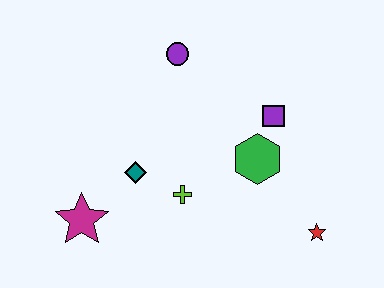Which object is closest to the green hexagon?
The purple square is closest to the green hexagon.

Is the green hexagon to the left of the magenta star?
No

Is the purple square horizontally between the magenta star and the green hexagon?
No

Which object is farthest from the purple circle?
The red star is farthest from the purple circle.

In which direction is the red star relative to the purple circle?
The red star is below the purple circle.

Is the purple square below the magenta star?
No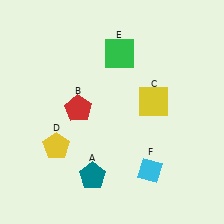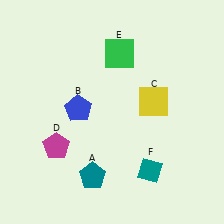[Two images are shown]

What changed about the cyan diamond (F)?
In Image 1, F is cyan. In Image 2, it changed to teal.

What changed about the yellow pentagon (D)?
In Image 1, D is yellow. In Image 2, it changed to magenta.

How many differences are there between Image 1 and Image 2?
There are 3 differences between the two images.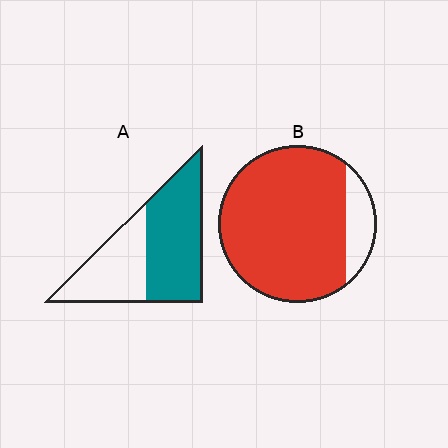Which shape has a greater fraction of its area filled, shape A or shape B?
Shape B.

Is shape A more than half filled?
Yes.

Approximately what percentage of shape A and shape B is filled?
A is approximately 60% and B is approximately 85%.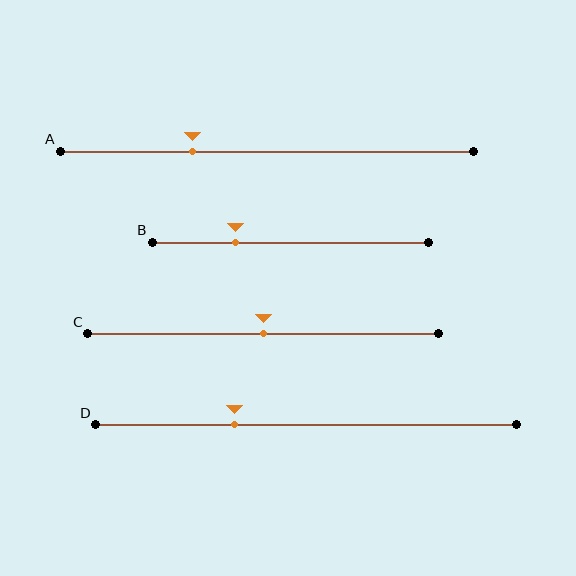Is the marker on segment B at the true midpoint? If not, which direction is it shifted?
No, the marker on segment B is shifted to the left by about 20% of the segment length.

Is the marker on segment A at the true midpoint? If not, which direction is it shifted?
No, the marker on segment A is shifted to the left by about 18% of the segment length.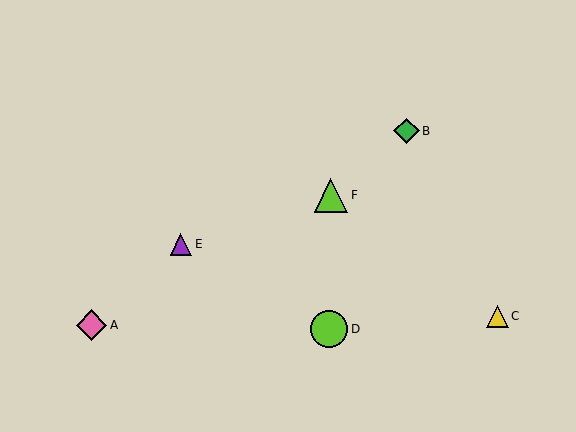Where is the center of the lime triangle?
The center of the lime triangle is at (331, 196).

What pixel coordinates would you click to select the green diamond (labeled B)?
Click at (406, 131) to select the green diamond B.